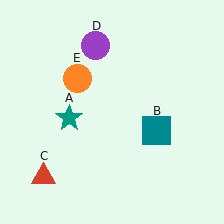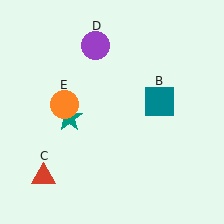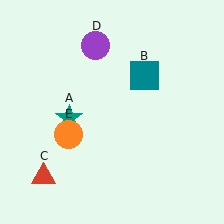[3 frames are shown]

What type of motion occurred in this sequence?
The teal square (object B), orange circle (object E) rotated counterclockwise around the center of the scene.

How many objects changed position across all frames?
2 objects changed position: teal square (object B), orange circle (object E).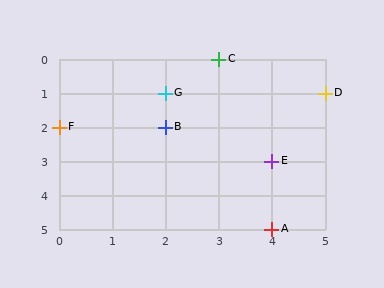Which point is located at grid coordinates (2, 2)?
Point B is at (2, 2).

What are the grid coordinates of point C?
Point C is at grid coordinates (3, 0).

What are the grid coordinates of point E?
Point E is at grid coordinates (4, 3).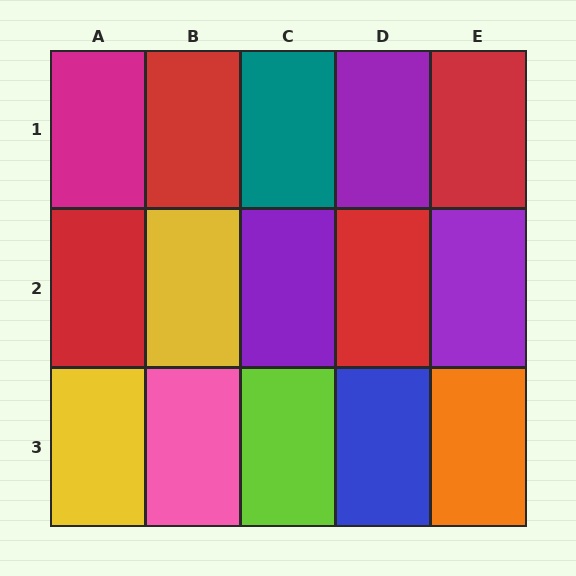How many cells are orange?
1 cell is orange.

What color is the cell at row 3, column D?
Blue.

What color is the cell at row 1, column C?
Teal.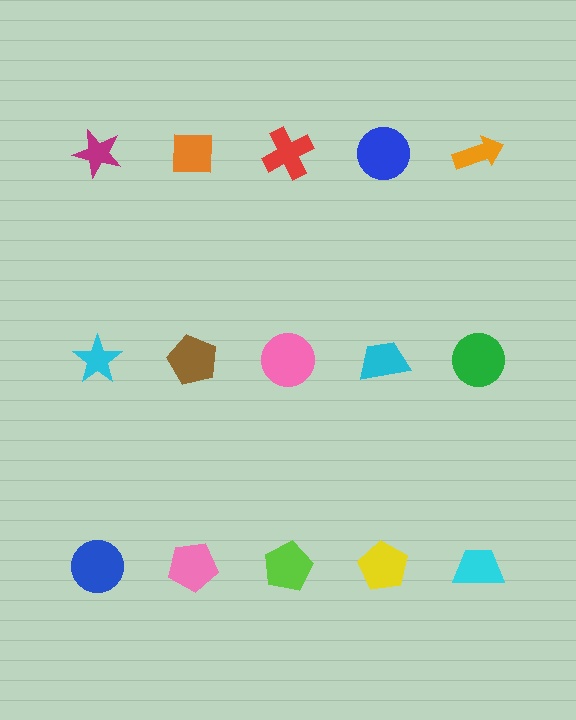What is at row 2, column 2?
A brown pentagon.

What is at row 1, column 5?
An orange arrow.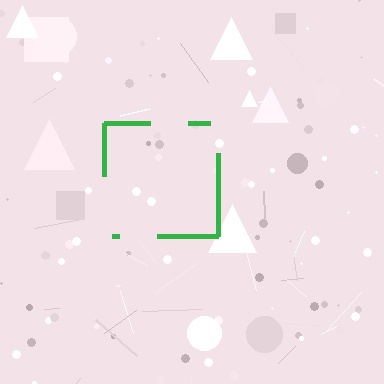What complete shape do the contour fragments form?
The contour fragments form a square.